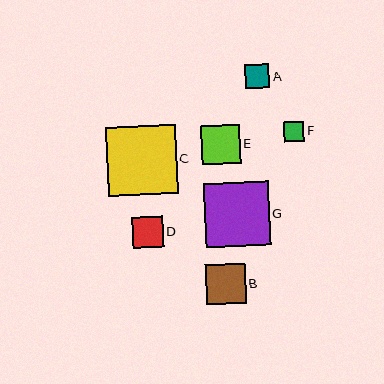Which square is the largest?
Square C is the largest with a size of approximately 69 pixels.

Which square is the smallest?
Square F is the smallest with a size of approximately 20 pixels.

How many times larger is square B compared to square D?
Square B is approximately 1.3 times the size of square D.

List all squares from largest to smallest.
From largest to smallest: C, G, B, E, D, A, F.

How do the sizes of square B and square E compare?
Square B and square E are approximately the same size.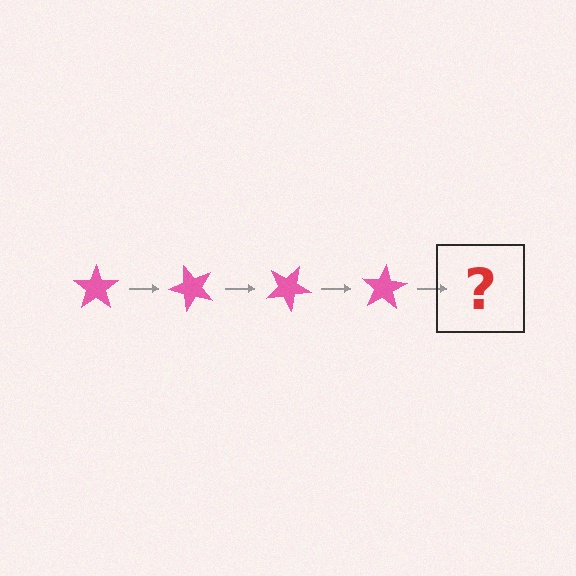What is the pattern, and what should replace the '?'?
The pattern is that the star rotates 50 degrees each step. The '?' should be a pink star rotated 200 degrees.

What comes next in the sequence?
The next element should be a pink star rotated 200 degrees.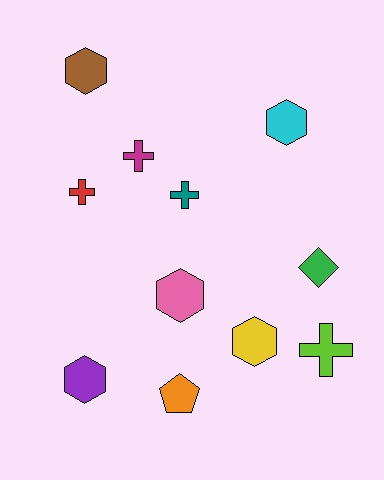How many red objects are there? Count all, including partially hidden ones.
There is 1 red object.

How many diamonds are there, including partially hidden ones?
There is 1 diamond.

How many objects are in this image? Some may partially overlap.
There are 11 objects.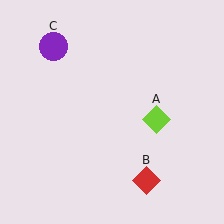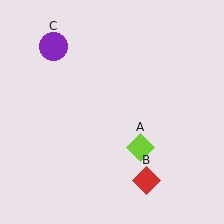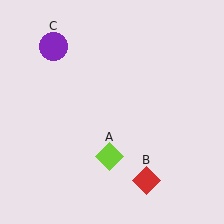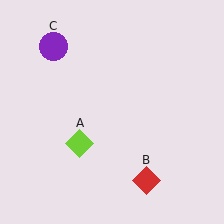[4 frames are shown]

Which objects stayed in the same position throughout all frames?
Red diamond (object B) and purple circle (object C) remained stationary.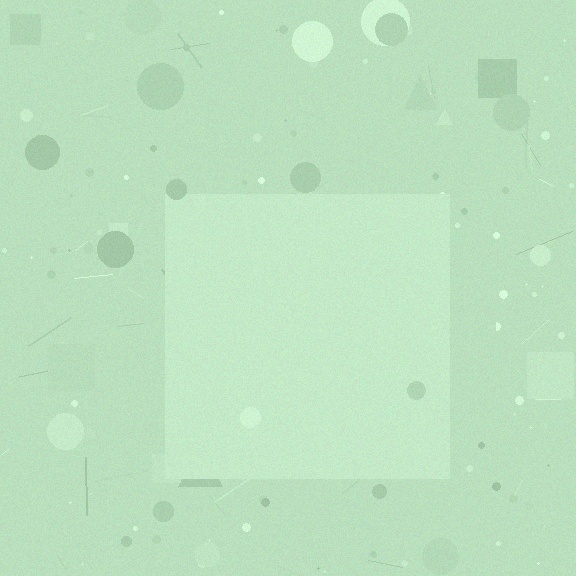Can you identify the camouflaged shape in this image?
The camouflaged shape is a square.